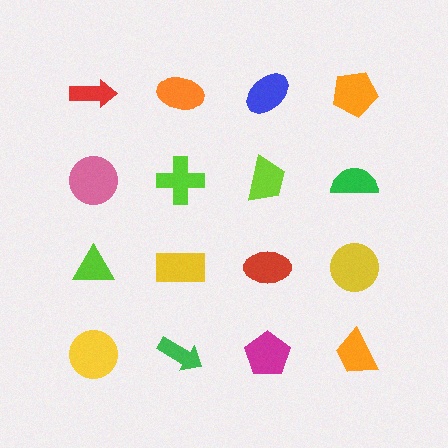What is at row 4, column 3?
A magenta pentagon.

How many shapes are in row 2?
4 shapes.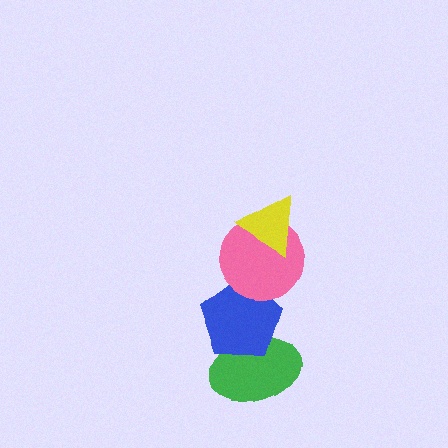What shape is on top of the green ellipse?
The blue pentagon is on top of the green ellipse.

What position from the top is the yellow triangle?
The yellow triangle is 1st from the top.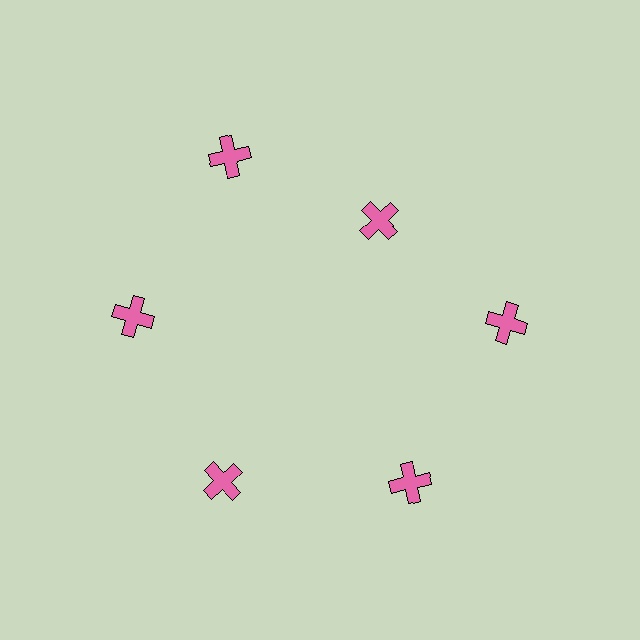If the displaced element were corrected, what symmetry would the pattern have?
It would have 6-fold rotational symmetry — the pattern would map onto itself every 60 degrees.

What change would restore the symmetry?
The symmetry would be restored by moving it outward, back onto the ring so that all 6 crosses sit at equal angles and equal distance from the center.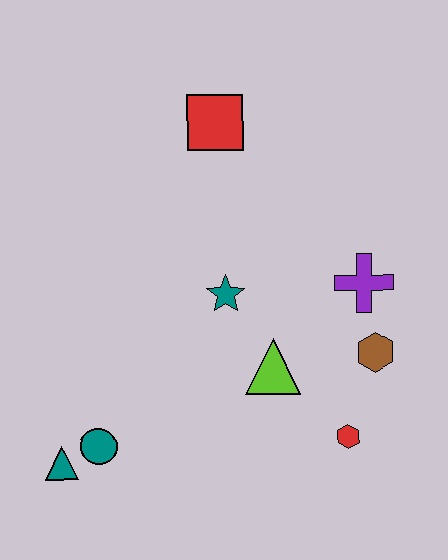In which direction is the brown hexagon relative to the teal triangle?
The brown hexagon is to the right of the teal triangle.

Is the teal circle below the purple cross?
Yes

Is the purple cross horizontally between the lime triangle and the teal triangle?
No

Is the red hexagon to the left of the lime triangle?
No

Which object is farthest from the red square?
The teal triangle is farthest from the red square.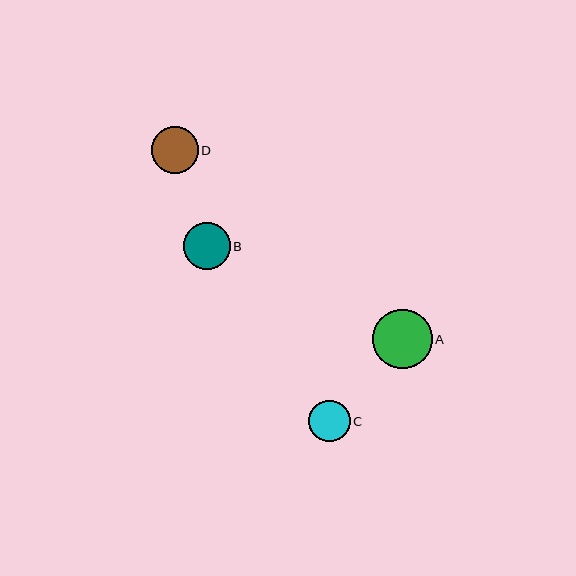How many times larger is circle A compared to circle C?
Circle A is approximately 1.4 times the size of circle C.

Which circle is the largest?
Circle A is the largest with a size of approximately 59 pixels.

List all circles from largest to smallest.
From largest to smallest: A, D, B, C.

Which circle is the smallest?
Circle C is the smallest with a size of approximately 41 pixels.